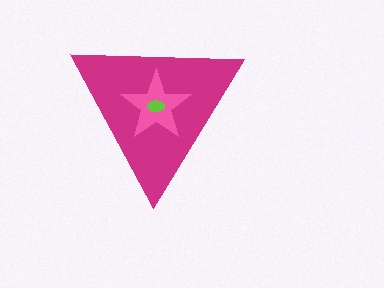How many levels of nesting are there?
3.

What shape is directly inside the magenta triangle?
The pink star.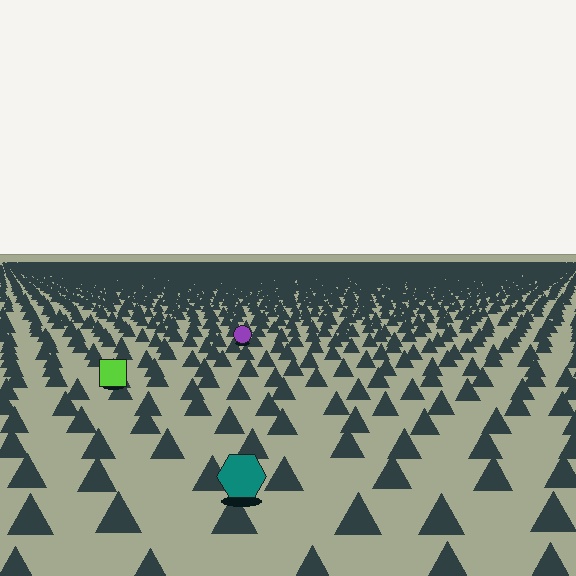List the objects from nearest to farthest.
From nearest to farthest: the teal hexagon, the lime square, the purple circle.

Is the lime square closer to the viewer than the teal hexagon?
No. The teal hexagon is closer — you can tell from the texture gradient: the ground texture is coarser near it.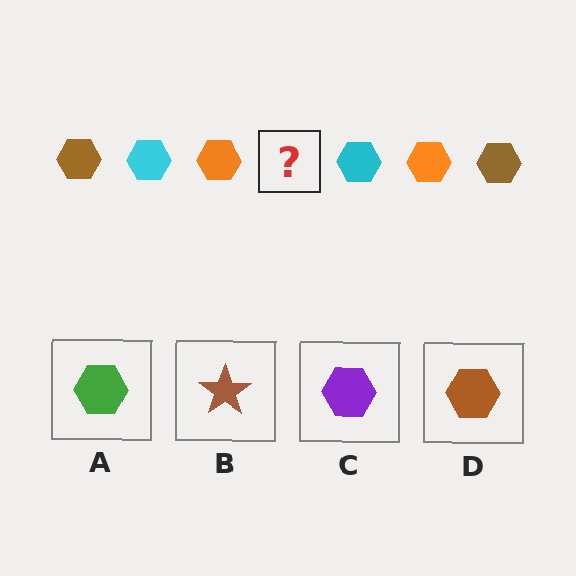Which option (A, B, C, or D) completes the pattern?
D.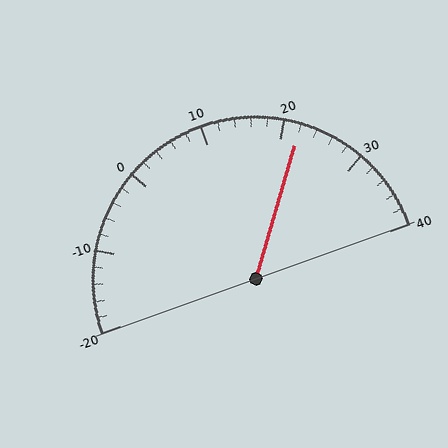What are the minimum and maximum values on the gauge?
The gauge ranges from -20 to 40.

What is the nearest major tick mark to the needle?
The nearest major tick mark is 20.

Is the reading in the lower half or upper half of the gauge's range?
The reading is in the upper half of the range (-20 to 40).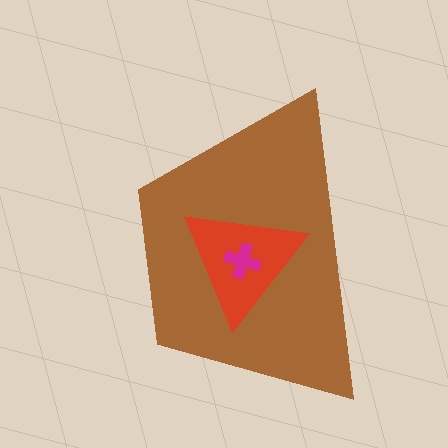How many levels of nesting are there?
3.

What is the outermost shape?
The brown trapezoid.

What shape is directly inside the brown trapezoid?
The red triangle.